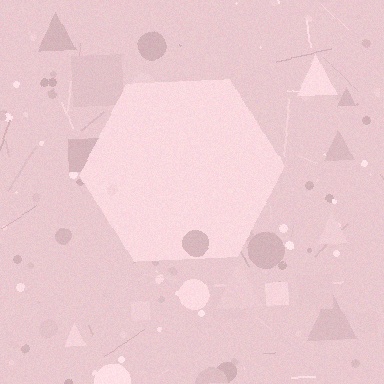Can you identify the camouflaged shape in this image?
The camouflaged shape is a hexagon.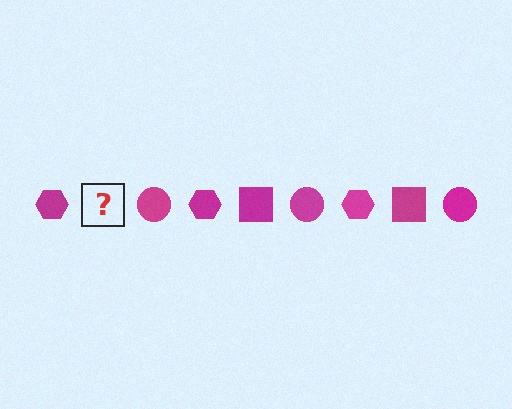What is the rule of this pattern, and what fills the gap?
The rule is that the pattern cycles through hexagon, square, circle shapes in magenta. The gap should be filled with a magenta square.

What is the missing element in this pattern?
The missing element is a magenta square.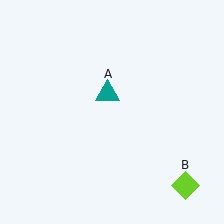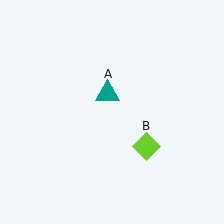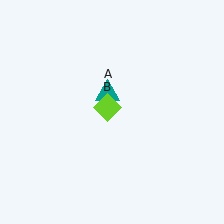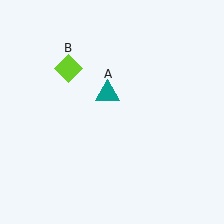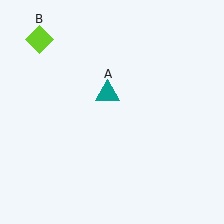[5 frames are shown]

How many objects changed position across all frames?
1 object changed position: lime diamond (object B).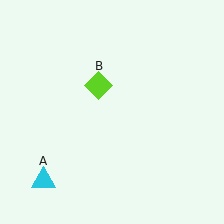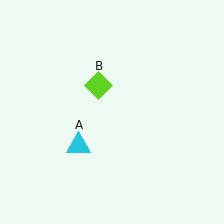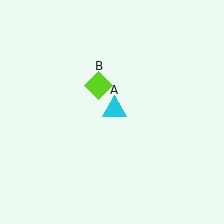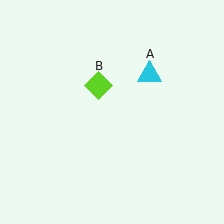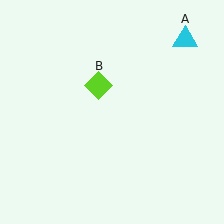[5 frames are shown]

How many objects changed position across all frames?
1 object changed position: cyan triangle (object A).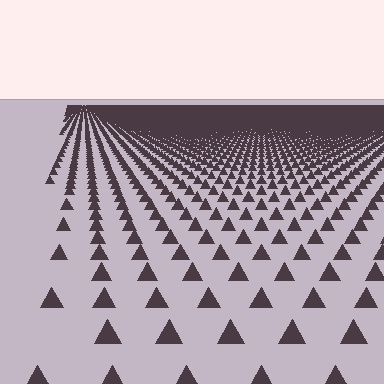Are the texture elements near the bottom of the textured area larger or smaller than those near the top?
Larger. Near the bottom, elements are closer to the viewer and appear at a bigger on-screen size.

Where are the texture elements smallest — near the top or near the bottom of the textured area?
Near the top.